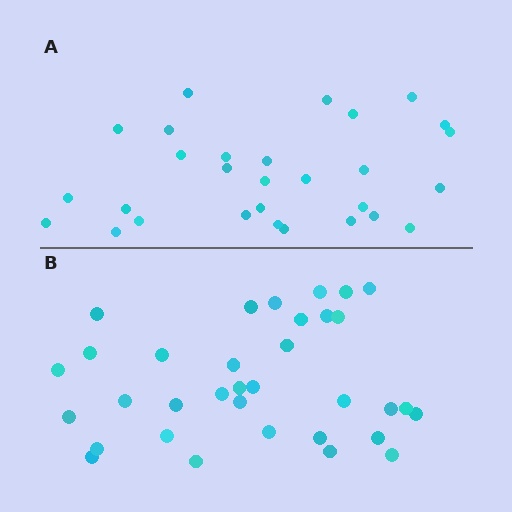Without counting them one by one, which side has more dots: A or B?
Region B (the bottom region) has more dots.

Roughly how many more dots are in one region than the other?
Region B has about 5 more dots than region A.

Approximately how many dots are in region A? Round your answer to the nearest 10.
About 30 dots. (The exact count is 29, which rounds to 30.)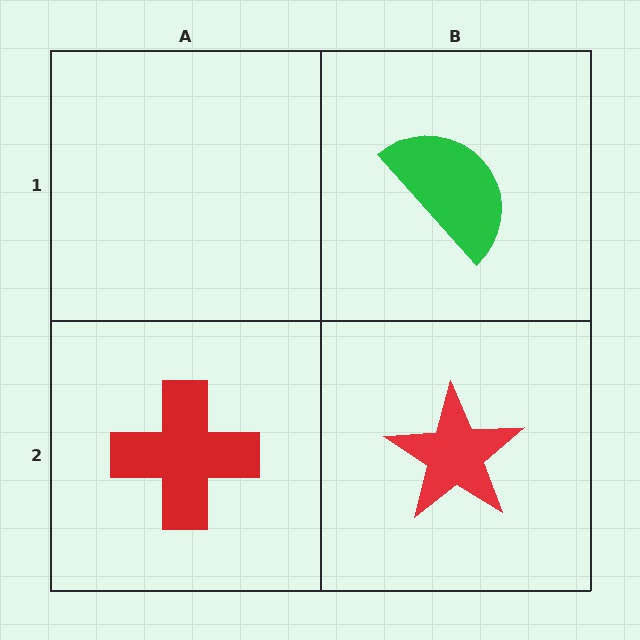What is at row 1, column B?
A green semicircle.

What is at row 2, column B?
A red star.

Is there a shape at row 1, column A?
No, that cell is empty.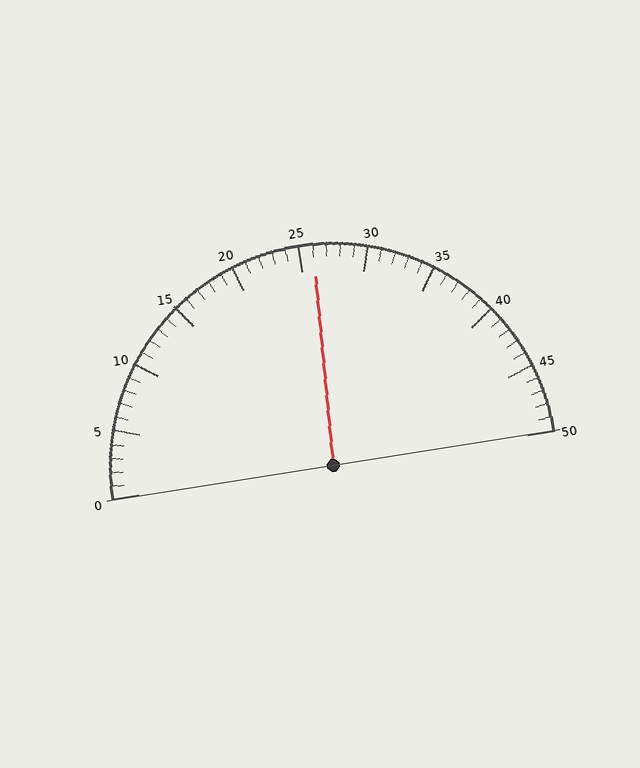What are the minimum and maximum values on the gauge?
The gauge ranges from 0 to 50.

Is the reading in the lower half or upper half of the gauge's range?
The reading is in the upper half of the range (0 to 50).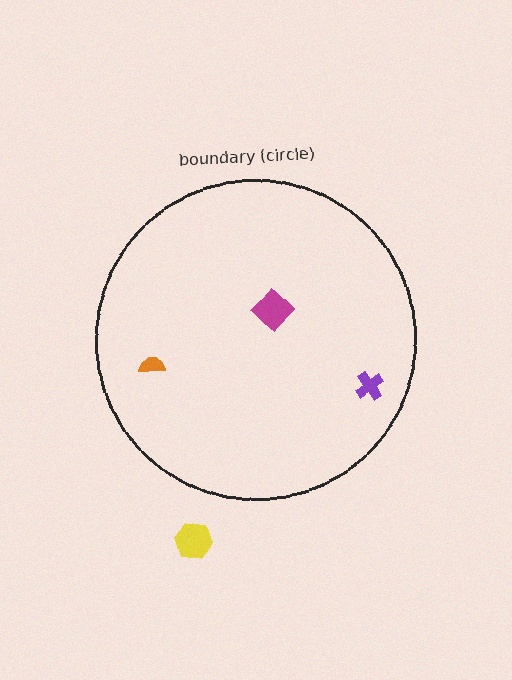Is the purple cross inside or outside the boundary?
Inside.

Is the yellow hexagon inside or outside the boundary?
Outside.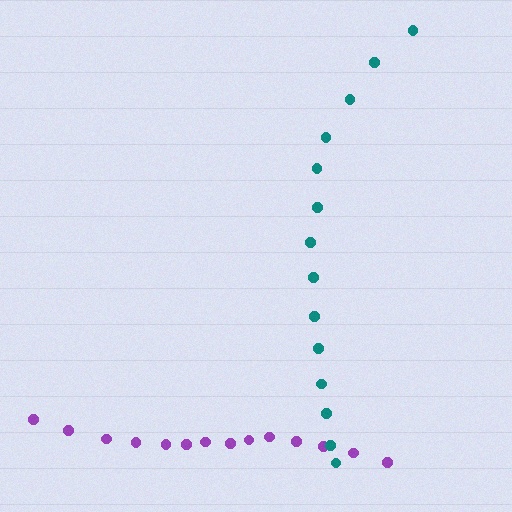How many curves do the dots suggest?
There are 2 distinct paths.